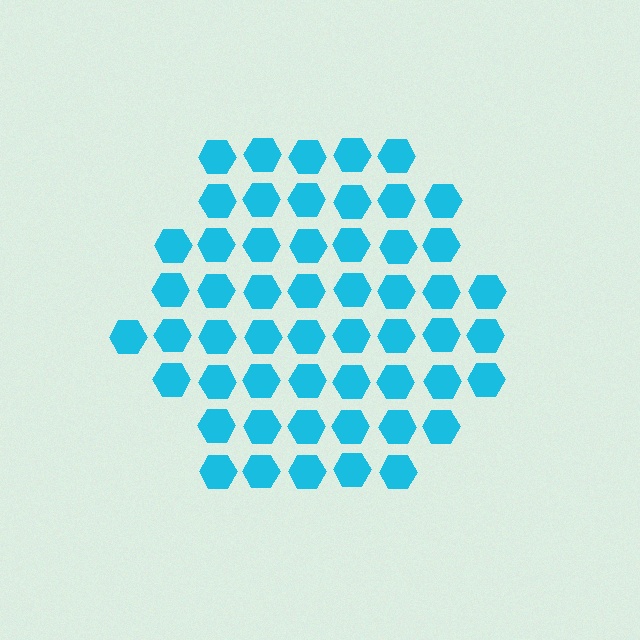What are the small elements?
The small elements are hexagons.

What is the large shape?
The large shape is a hexagon.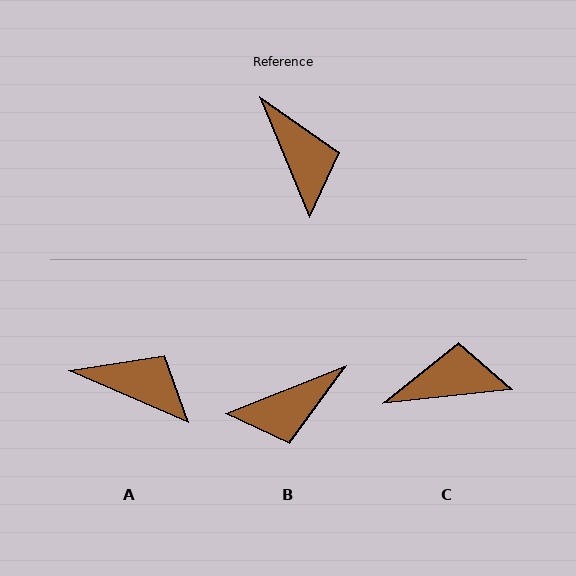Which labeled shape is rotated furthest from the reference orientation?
B, about 91 degrees away.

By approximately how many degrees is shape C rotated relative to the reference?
Approximately 74 degrees counter-clockwise.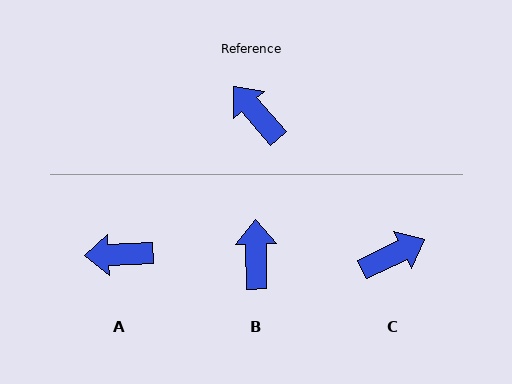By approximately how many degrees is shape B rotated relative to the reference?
Approximately 40 degrees clockwise.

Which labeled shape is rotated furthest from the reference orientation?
C, about 105 degrees away.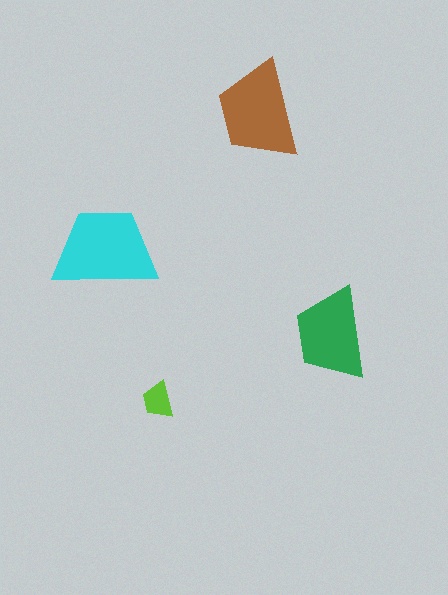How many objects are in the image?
There are 4 objects in the image.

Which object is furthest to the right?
The green trapezoid is rightmost.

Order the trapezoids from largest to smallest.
the cyan one, the brown one, the green one, the lime one.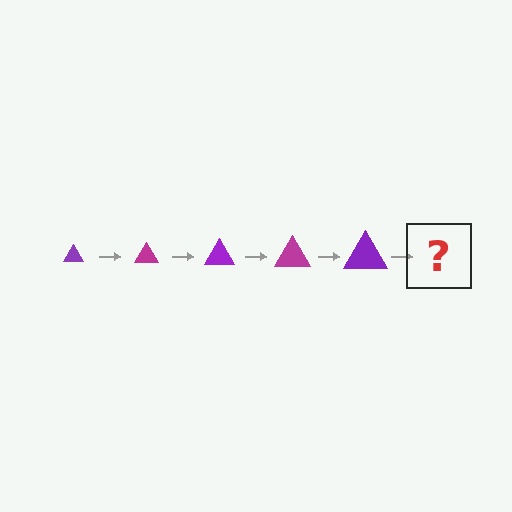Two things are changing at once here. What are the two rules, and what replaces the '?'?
The two rules are that the triangle grows larger each step and the color cycles through purple and magenta. The '?' should be a magenta triangle, larger than the previous one.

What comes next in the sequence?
The next element should be a magenta triangle, larger than the previous one.